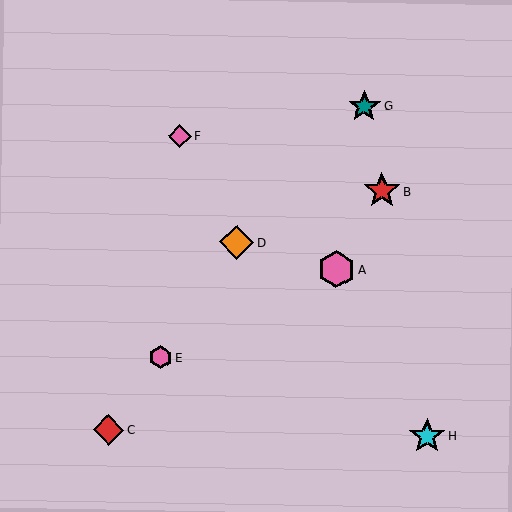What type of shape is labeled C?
Shape C is a red diamond.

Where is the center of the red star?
The center of the red star is at (382, 191).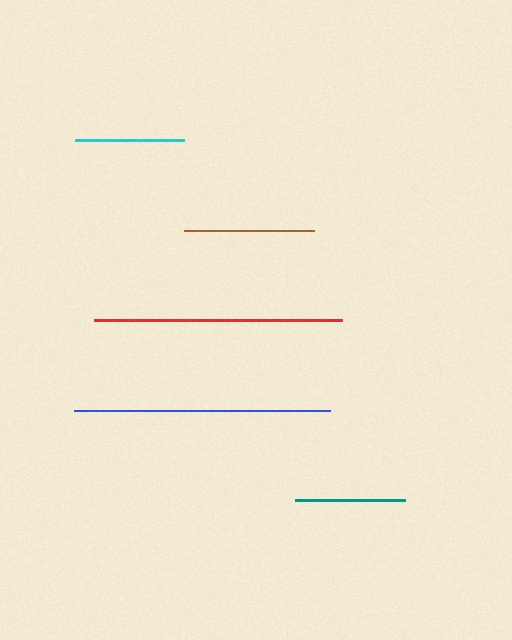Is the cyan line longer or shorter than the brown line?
The brown line is longer than the cyan line.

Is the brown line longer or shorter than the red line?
The red line is longer than the brown line.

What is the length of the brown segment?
The brown segment is approximately 130 pixels long.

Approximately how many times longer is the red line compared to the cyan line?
The red line is approximately 2.3 times the length of the cyan line.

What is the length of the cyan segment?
The cyan segment is approximately 109 pixels long.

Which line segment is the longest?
The blue line is the longest at approximately 256 pixels.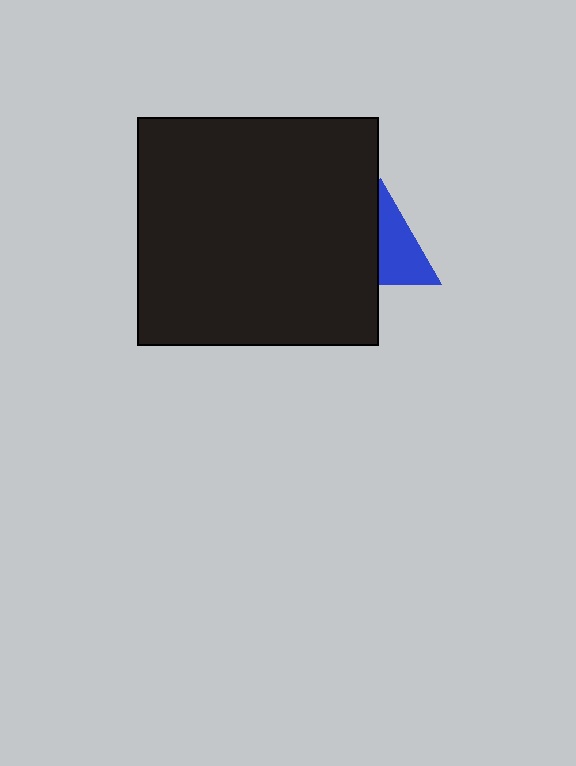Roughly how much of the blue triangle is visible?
About half of it is visible (roughly 51%).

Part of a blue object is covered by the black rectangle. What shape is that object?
It is a triangle.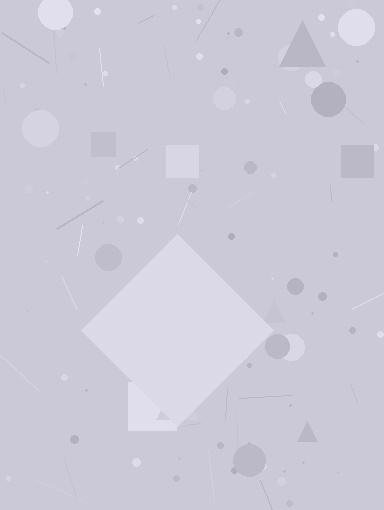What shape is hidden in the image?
A diamond is hidden in the image.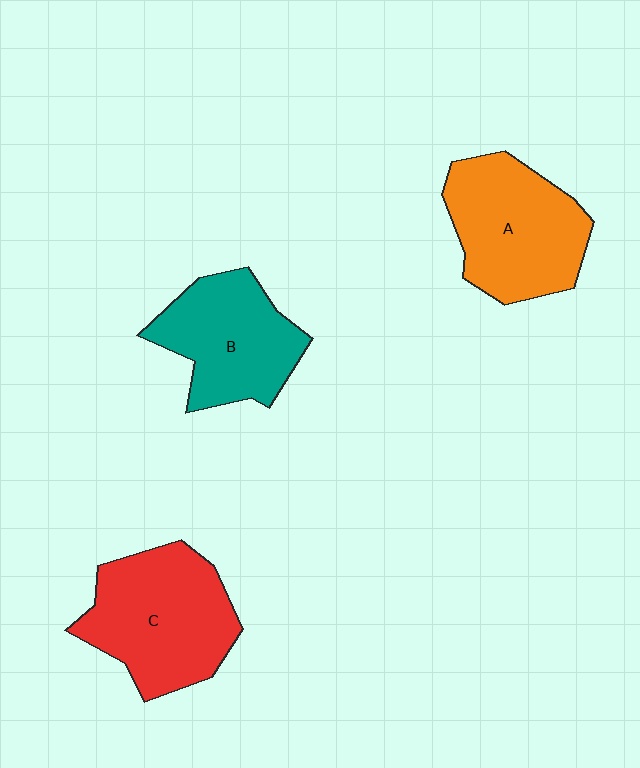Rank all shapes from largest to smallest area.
From largest to smallest: C (red), A (orange), B (teal).